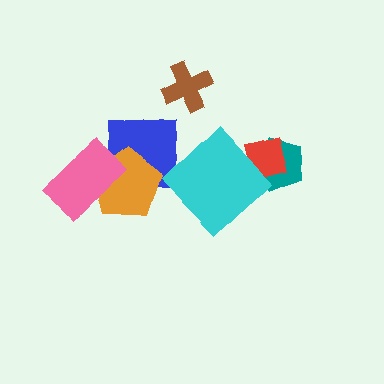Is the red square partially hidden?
Yes, it is partially covered by another shape.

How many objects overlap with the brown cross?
0 objects overlap with the brown cross.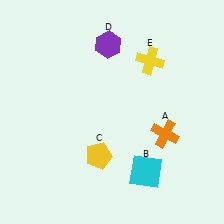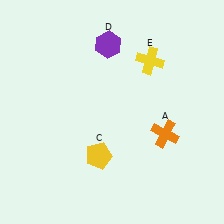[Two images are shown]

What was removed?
The cyan square (B) was removed in Image 2.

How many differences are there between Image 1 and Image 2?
There is 1 difference between the two images.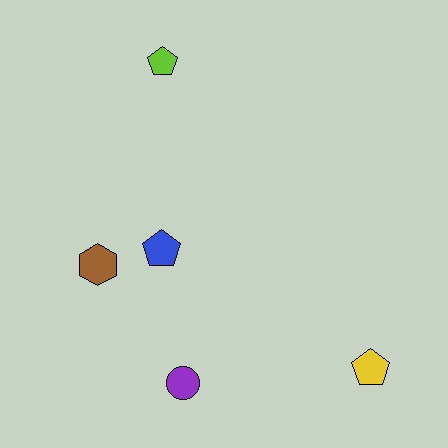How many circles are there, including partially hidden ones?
There is 1 circle.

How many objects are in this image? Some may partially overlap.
There are 5 objects.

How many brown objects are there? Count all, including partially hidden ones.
There is 1 brown object.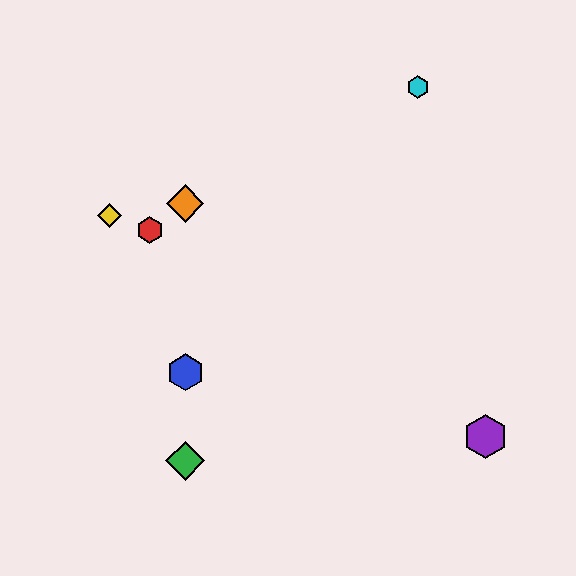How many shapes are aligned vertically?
3 shapes (the blue hexagon, the green diamond, the orange diamond) are aligned vertically.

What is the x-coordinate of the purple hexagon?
The purple hexagon is at x≈485.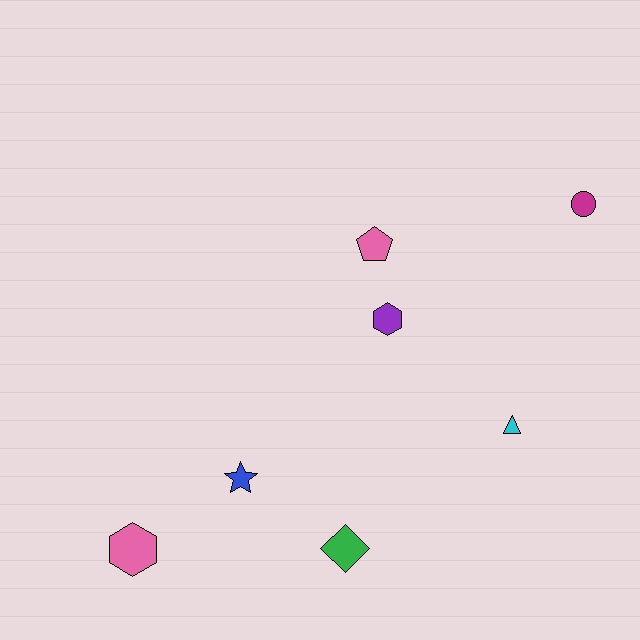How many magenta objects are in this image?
There is 1 magenta object.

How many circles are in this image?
There is 1 circle.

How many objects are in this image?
There are 7 objects.